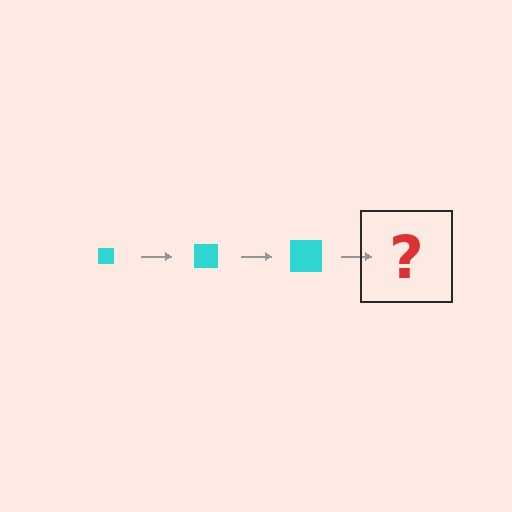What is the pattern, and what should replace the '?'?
The pattern is that the square gets progressively larger each step. The '?' should be a cyan square, larger than the previous one.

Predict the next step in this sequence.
The next step is a cyan square, larger than the previous one.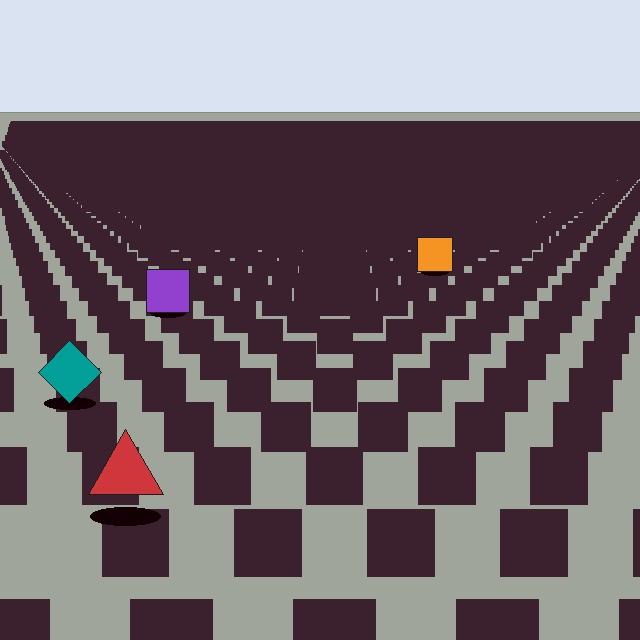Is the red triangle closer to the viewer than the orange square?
Yes. The red triangle is closer — you can tell from the texture gradient: the ground texture is coarser near it.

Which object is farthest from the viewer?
The orange square is farthest from the viewer. It appears smaller and the ground texture around it is denser.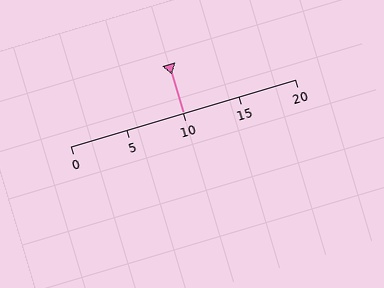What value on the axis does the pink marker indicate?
The marker indicates approximately 10.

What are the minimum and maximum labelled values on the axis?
The axis runs from 0 to 20.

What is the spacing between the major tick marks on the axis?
The major ticks are spaced 5 apart.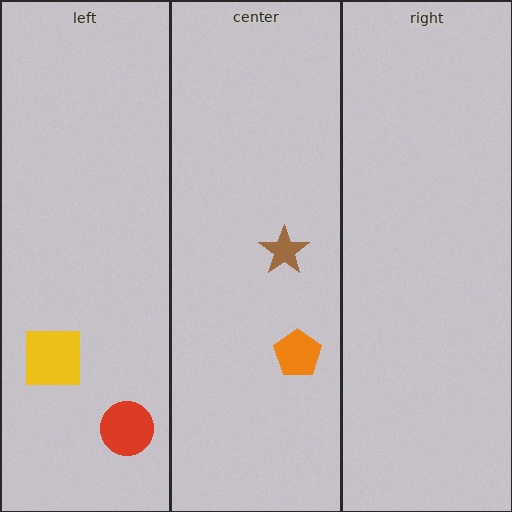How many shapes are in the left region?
2.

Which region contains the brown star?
The center region.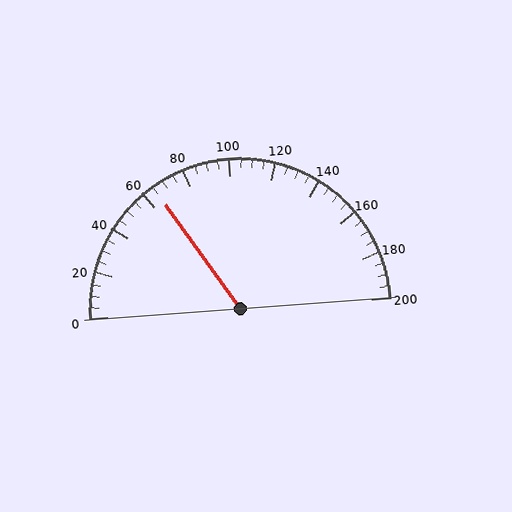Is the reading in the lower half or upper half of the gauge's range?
The reading is in the lower half of the range (0 to 200).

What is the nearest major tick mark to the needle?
The nearest major tick mark is 60.